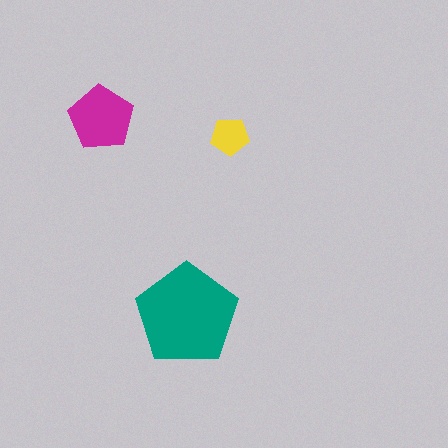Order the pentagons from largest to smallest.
the teal one, the magenta one, the yellow one.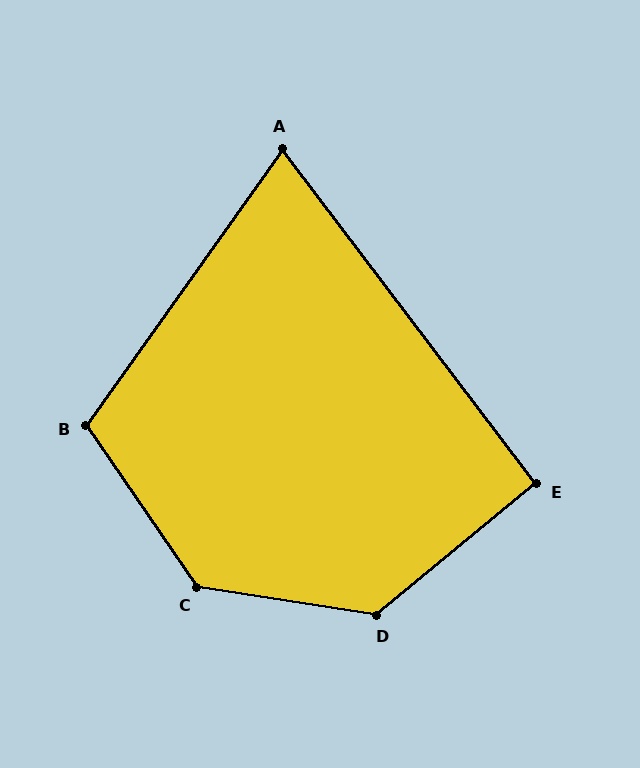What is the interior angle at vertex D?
Approximately 132 degrees (obtuse).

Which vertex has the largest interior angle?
C, at approximately 133 degrees.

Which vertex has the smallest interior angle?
A, at approximately 73 degrees.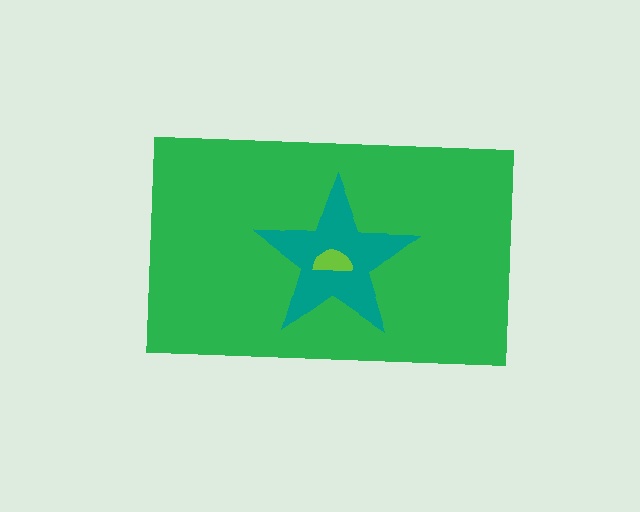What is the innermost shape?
The lime semicircle.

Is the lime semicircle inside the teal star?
Yes.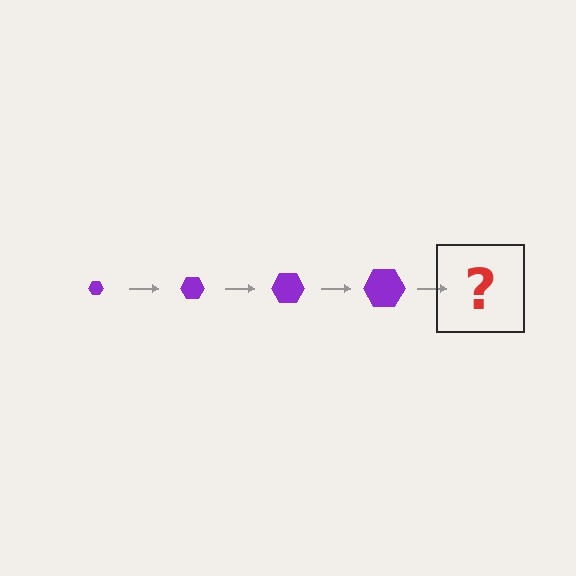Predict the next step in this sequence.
The next step is a purple hexagon, larger than the previous one.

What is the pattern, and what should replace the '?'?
The pattern is that the hexagon gets progressively larger each step. The '?' should be a purple hexagon, larger than the previous one.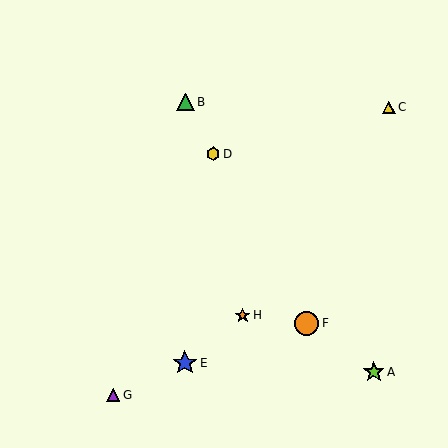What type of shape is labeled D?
Shape D is a yellow hexagon.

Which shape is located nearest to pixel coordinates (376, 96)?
The yellow triangle (labeled C) at (389, 107) is nearest to that location.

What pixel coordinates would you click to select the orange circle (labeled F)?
Click at (307, 323) to select the orange circle F.